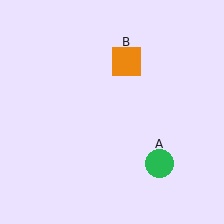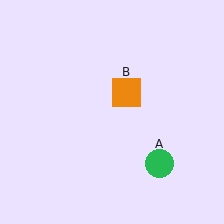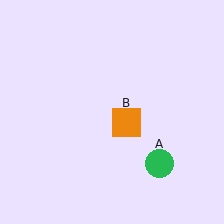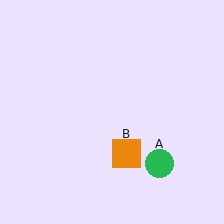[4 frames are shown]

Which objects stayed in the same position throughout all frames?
Green circle (object A) remained stationary.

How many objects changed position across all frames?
1 object changed position: orange square (object B).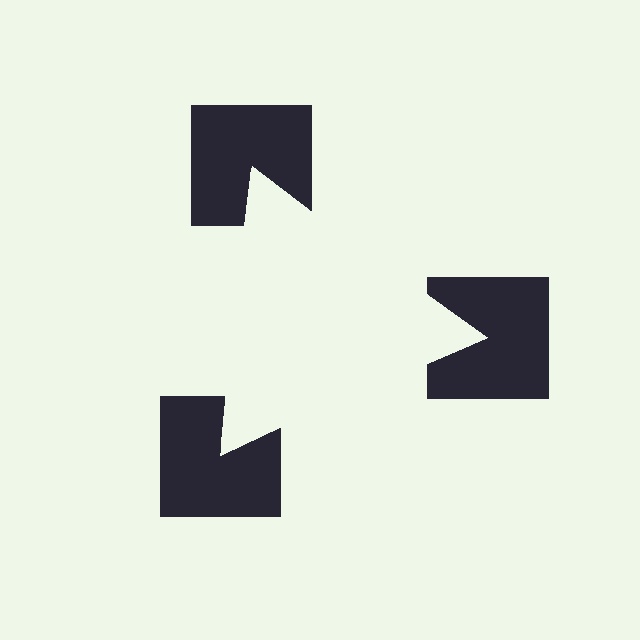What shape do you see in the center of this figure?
An illusory triangle — its edges are inferred from the aligned wedge cuts in the notched squares, not physically drawn.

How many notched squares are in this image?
There are 3 — one at each vertex of the illusory triangle.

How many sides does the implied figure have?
3 sides.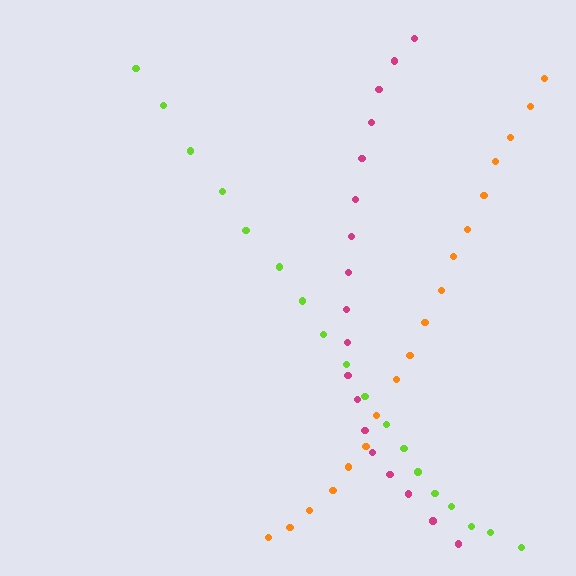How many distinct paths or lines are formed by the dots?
There are 3 distinct paths.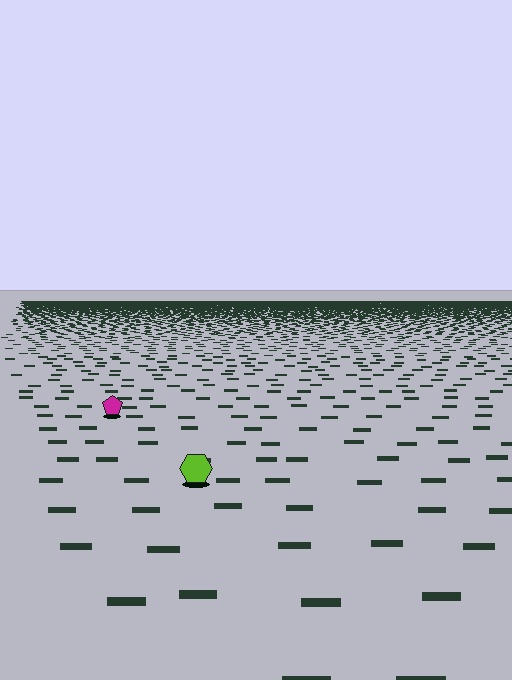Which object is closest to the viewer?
The lime hexagon is closest. The texture marks near it are larger and more spread out.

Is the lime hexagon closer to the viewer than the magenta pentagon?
Yes. The lime hexagon is closer — you can tell from the texture gradient: the ground texture is coarser near it.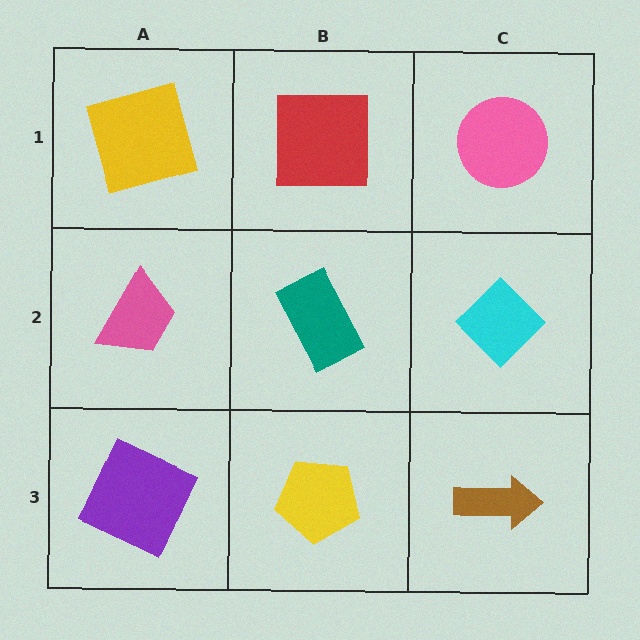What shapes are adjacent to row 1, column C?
A cyan diamond (row 2, column C), a red square (row 1, column B).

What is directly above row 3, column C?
A cyan diamond.